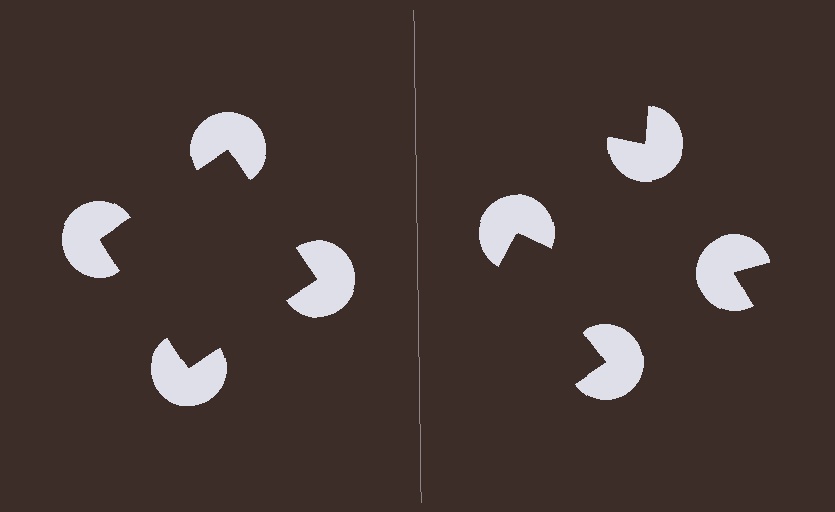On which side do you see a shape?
An illusory square appears on the left side. On the right side the wedge cuts are rotated, so no coherent shape forms.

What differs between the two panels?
The pac-man discs are positioned identically on both sides; only the wedge orientations differ. On the left they align to a square; on the right they are misaligned.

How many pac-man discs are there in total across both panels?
8 — 4 on each side.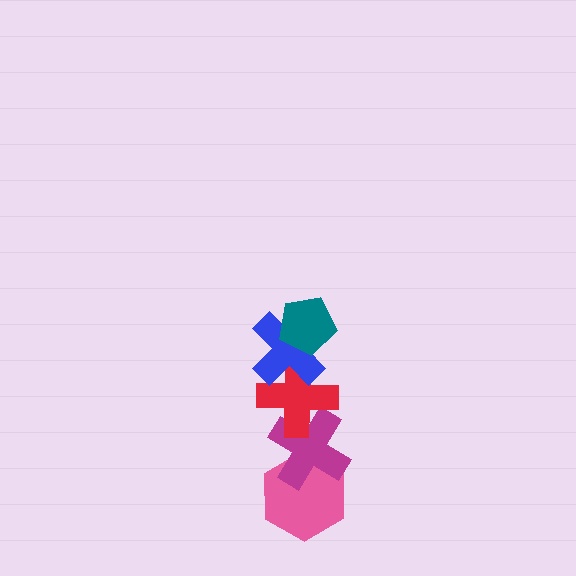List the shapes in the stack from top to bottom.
From top to bottom: the teal pentagon, the blue cross, the red cross, the magenta cross, the pink hexagon.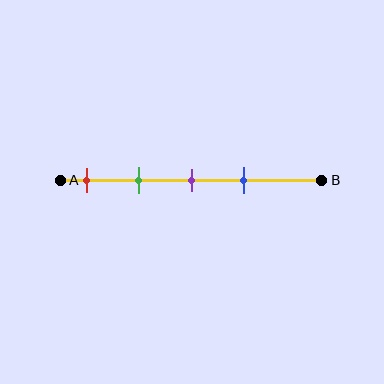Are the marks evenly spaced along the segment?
Yes, the marks are approximately evenly spaced.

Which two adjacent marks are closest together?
The purple and blue marks are the closest adjacent pair.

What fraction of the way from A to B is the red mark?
The red mark is approximately 10% (0.1) of the way from A to B.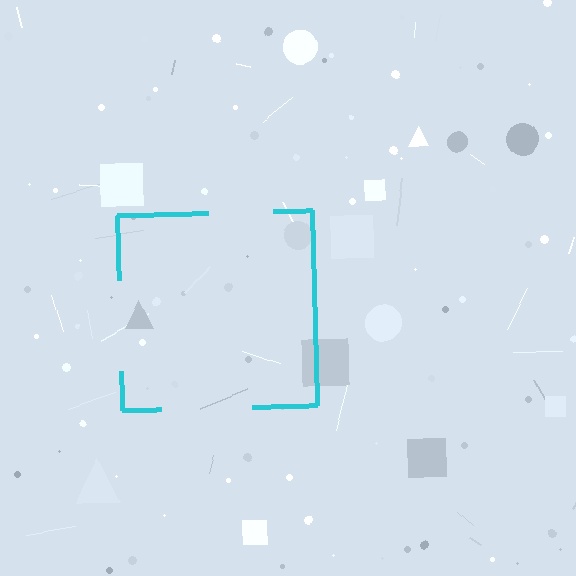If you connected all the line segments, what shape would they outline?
They would outline a square.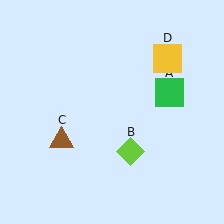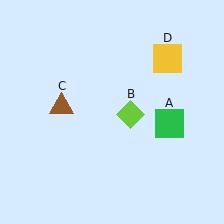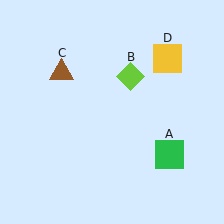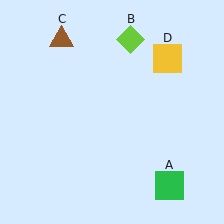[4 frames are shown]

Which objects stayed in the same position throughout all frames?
Yellow square (object D) remained stationary.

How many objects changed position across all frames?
3 objects changed position: green square (object A), lime diamond (object B), brown triangle (object C).